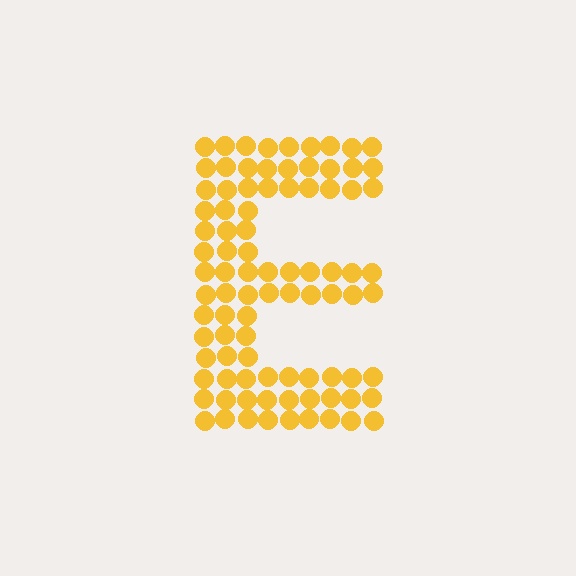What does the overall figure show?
The overall figure shows the letter E.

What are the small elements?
The small elements are circles.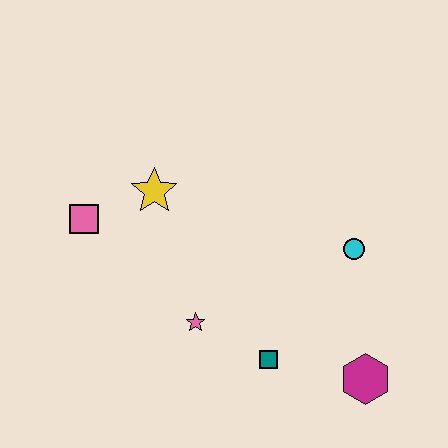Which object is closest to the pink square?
The yellow star is closest to the pink square.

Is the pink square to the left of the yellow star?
Yes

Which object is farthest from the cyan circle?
The pink square is farthest from the cyan circle.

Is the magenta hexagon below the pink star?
Yes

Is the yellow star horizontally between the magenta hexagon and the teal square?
No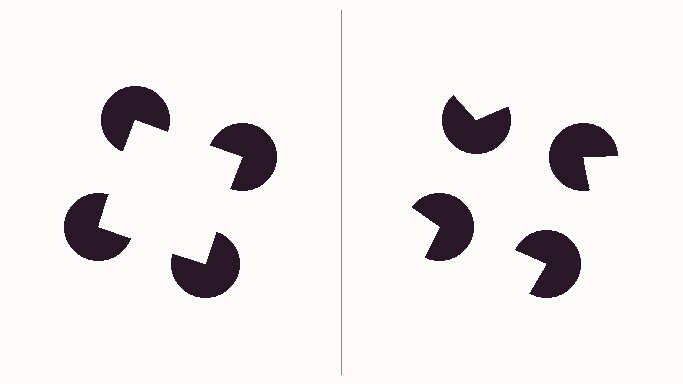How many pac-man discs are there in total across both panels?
8 — 4 on each side.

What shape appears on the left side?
An illusory square.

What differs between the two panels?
The pac-man discs are positioned identically on both sides; only the wedge orientations differ. On the left they align to a square; on the right they are misaligned.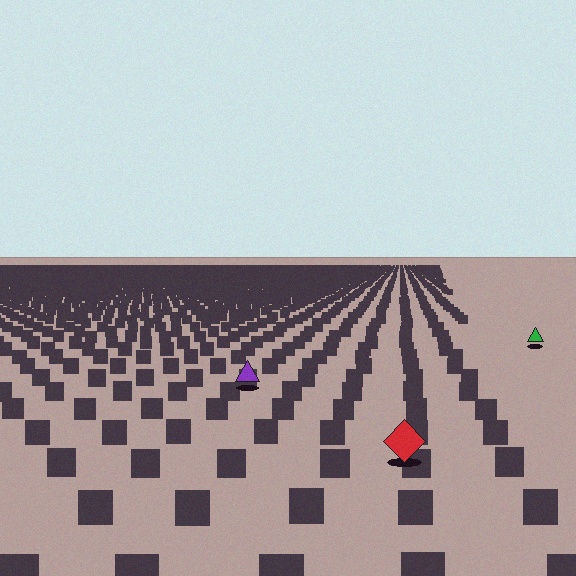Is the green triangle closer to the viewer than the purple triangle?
No. The purple triangle is closer — you can tell from the texture gradient: the ground texture is coarser near it.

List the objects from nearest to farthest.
From nearest to farthest: the red diamond, the purple triangle, the green triangle.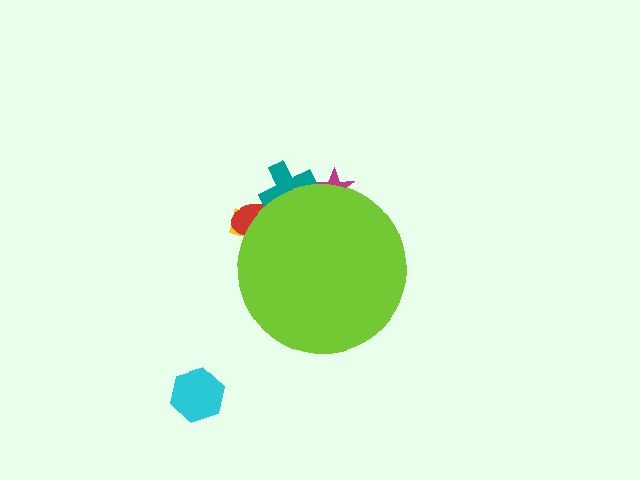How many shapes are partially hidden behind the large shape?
4 shapes are partially hidden.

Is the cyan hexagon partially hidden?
No, the cyan hexagon is fully visible.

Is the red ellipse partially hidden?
Yes, the red ellipse is partially hidden behind the lime circle.